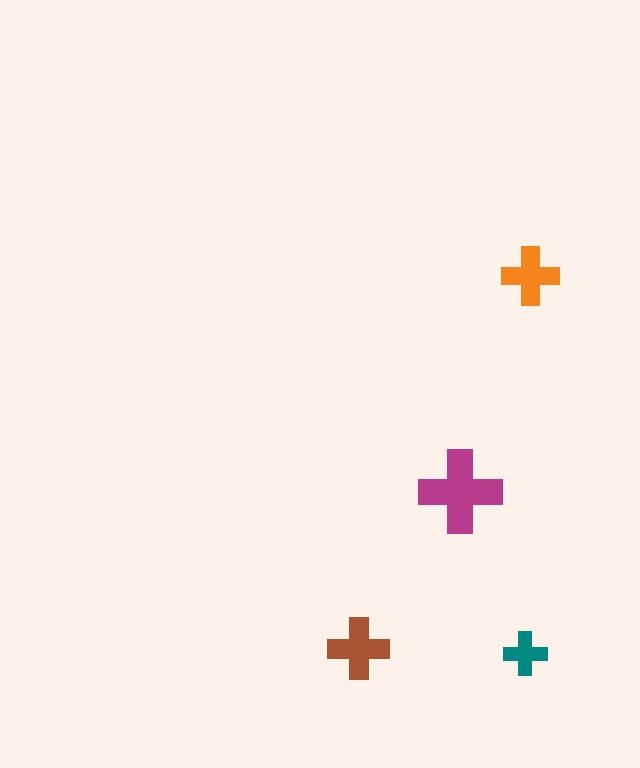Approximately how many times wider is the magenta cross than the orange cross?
About 1.5 times wider.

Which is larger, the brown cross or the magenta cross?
The magenta one.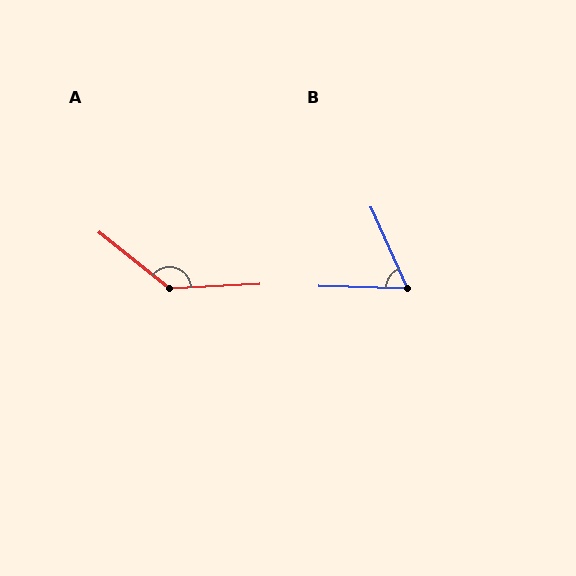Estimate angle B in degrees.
Approximately 65 degrees.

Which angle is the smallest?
B, at approximately 65 degrees.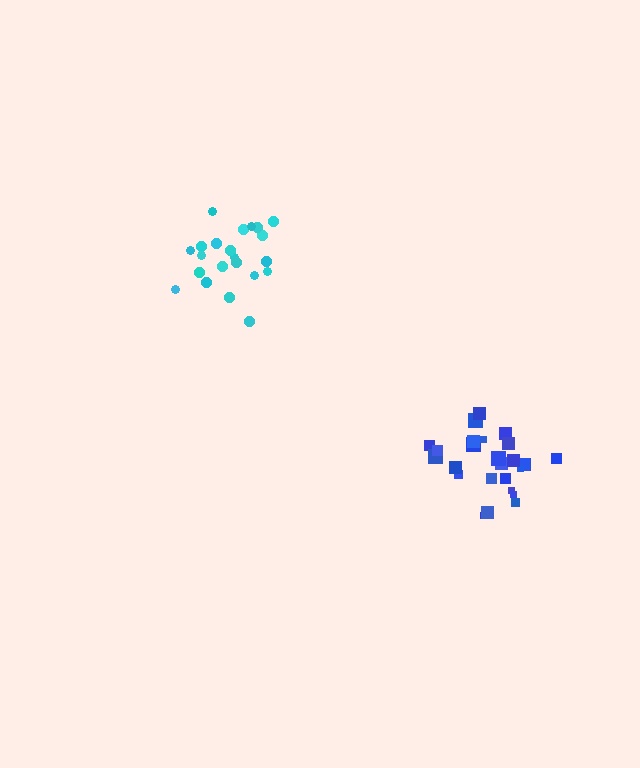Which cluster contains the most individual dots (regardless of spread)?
Blue (26).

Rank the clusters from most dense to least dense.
blue, cyan.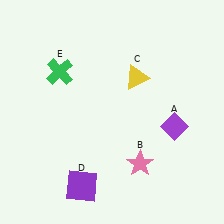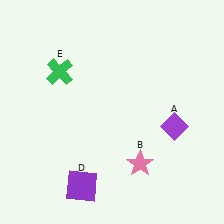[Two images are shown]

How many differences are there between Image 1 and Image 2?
There is 1 difference between the two images.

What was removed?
The yellow triangle (C) was removed in Image 2.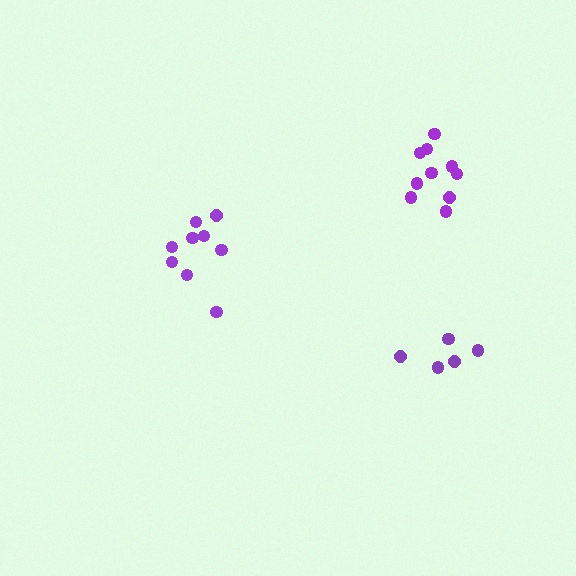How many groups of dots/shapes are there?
There are 3 groups.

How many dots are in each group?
Group 1: 10 dots, Group 2: 5 dots, Group 3: 9 dots (24 total).